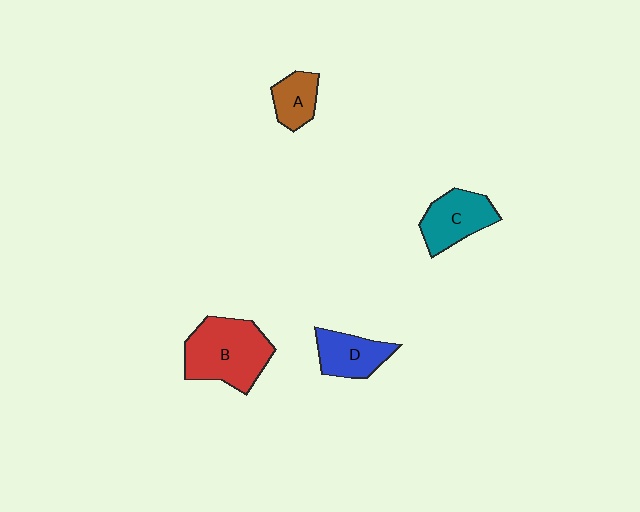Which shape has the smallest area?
Shape A (brown).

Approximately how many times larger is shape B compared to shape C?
Approximately 1.5 times.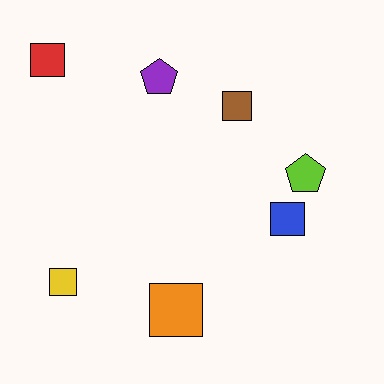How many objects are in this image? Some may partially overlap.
There are 7 objects.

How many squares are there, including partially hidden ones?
There are 5 squares.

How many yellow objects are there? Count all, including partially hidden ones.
There is 1 yellow object.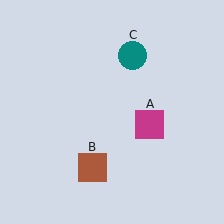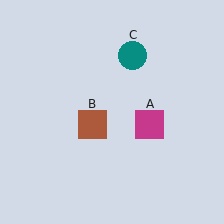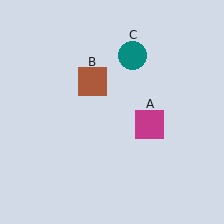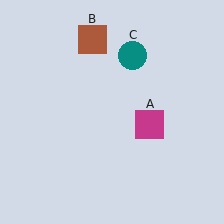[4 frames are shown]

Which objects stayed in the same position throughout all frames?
Magenta square (object A) and teal circle (object C) remained stationary.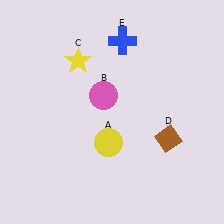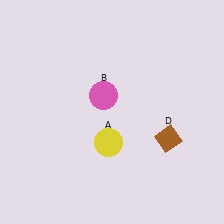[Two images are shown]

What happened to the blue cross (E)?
The blue cross (E) was removed in Image 2. It was in the top-right area of Image 1.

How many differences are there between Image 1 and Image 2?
There are 2 differences between the two images.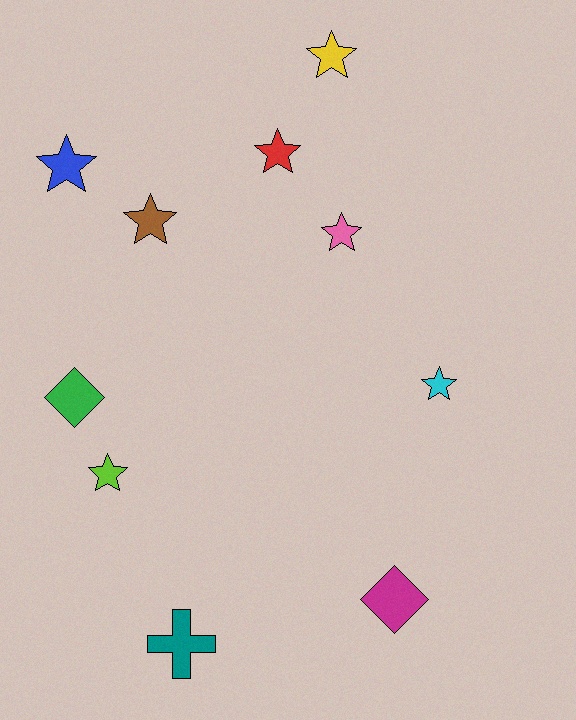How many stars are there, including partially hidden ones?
There are 7 stars.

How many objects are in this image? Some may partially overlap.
There are 10 objects.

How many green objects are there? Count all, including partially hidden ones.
There is 1 green object.